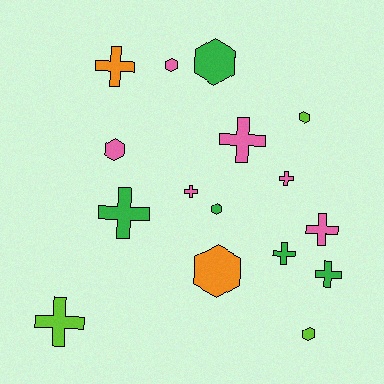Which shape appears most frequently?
Cross, with 9 objects.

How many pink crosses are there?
There are 4 pink crosses.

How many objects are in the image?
There are 16 objects.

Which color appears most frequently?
Pink, with 6 objects.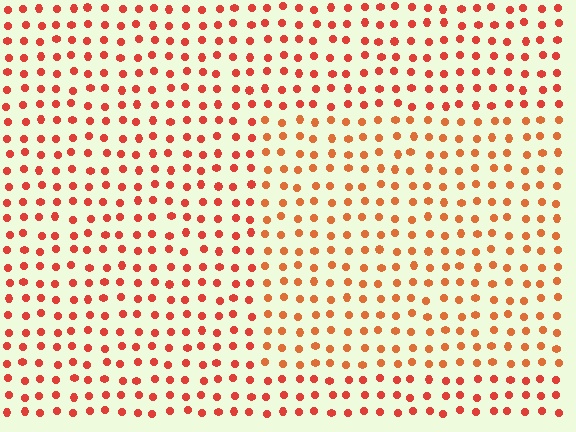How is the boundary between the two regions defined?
The boundary is defined purely by a slight shift in hue (about 18 degrees). Spacing, size, and orientation are identical on both sides.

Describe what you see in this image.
The image is filled with small red elements in a uniform arrangement. A rectangle-shaped region is visible where the elements are tinted to a slightly different hue, forming a subtle color boundary.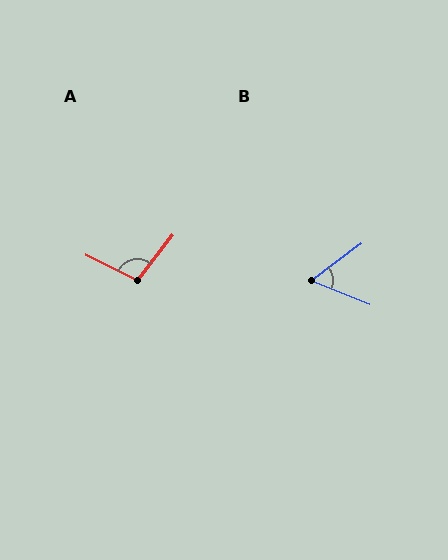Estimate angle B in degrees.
Approximately 58 degrees.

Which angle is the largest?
A, at approximately 102 degrees.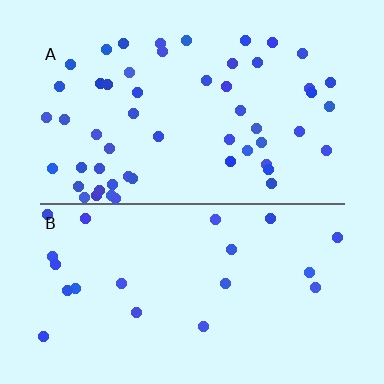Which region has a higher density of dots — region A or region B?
A (the top).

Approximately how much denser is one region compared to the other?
Approximately 2.6× — region A over region B.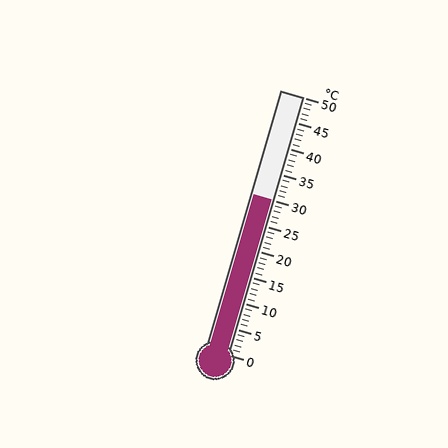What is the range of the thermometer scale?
The thermometer scale ranges from 0°C to 50°C.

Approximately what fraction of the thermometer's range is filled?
The thermometer is filled to approximately 60% of its range.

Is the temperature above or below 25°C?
The temperature is above 25°C.